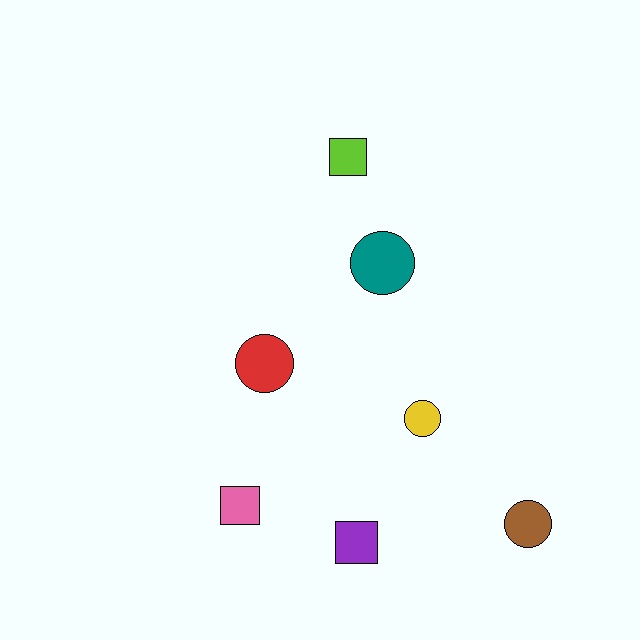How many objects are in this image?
There are 7 objects.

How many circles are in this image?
There are 4 circles.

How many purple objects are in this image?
There is 1 purple object.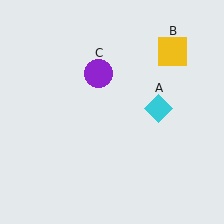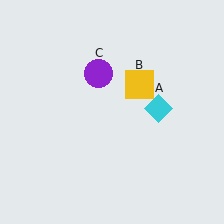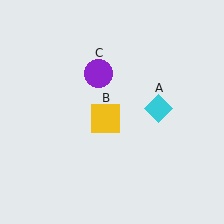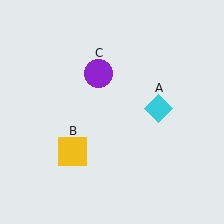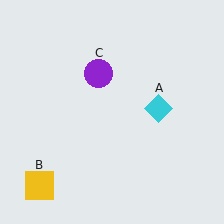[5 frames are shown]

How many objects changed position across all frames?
1 object changed position: yellow square (object B).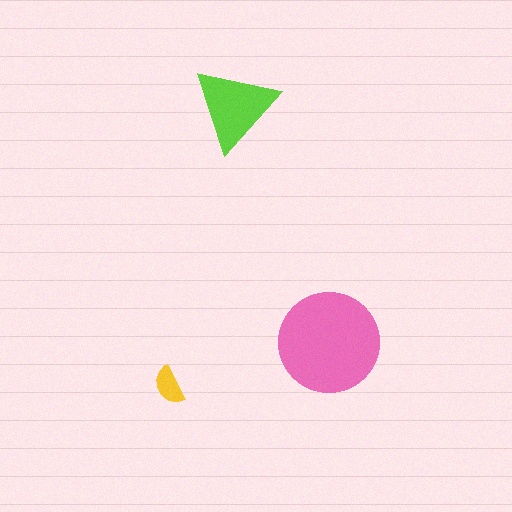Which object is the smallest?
The yellow semicircle.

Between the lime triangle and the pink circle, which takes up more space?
The pink circle.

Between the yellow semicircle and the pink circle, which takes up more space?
The pink circle.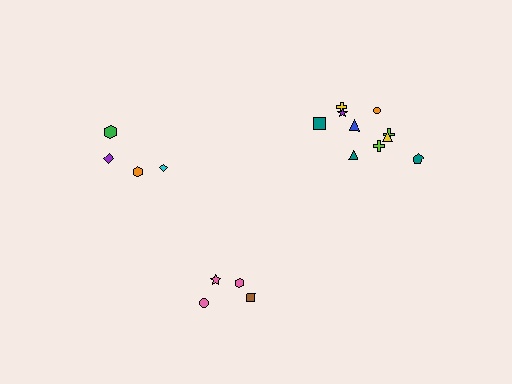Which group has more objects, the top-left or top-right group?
The top-right group.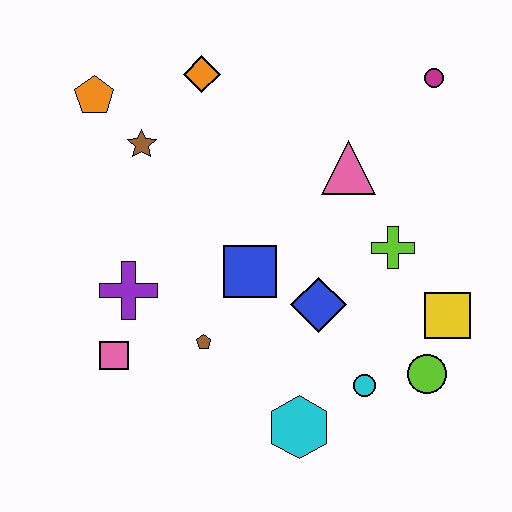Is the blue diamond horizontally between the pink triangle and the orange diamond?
Yes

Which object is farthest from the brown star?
The lime circle is farthest from the brown star.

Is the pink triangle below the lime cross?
No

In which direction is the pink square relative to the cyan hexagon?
The pink square is to the left of the cyan hexagon.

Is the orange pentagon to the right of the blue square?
No